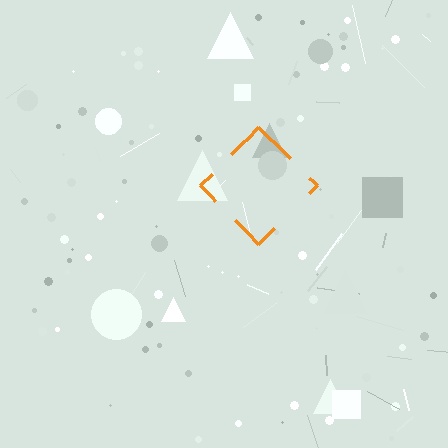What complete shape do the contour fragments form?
The contour fragments form a diamond.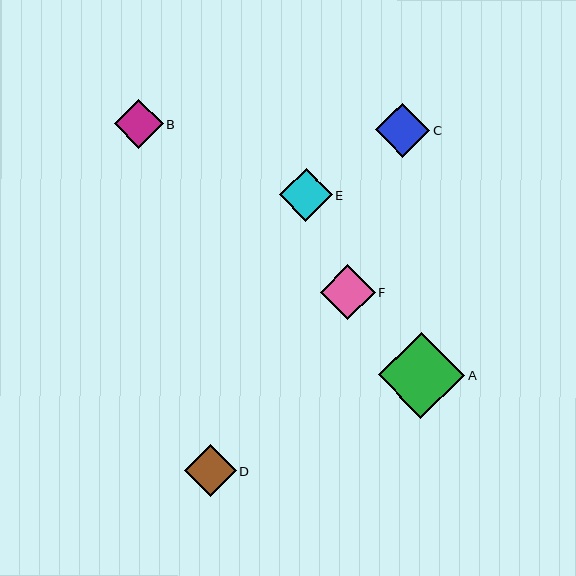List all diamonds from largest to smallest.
From largest to smallest: A, F, C, E, D, B.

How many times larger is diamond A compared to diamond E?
Diamond A is approximately 1.6 times the size of diamond E.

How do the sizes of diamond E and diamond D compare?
Diamond E and diamond D are approximately the same size.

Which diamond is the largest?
Diamond A is the largest with a size of approximately 86 pixels.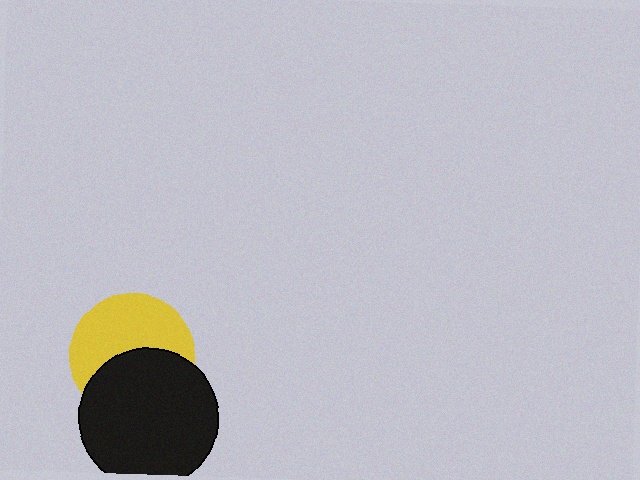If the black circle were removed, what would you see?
You would see the complete yellow circle.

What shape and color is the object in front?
The object in front is a black circle.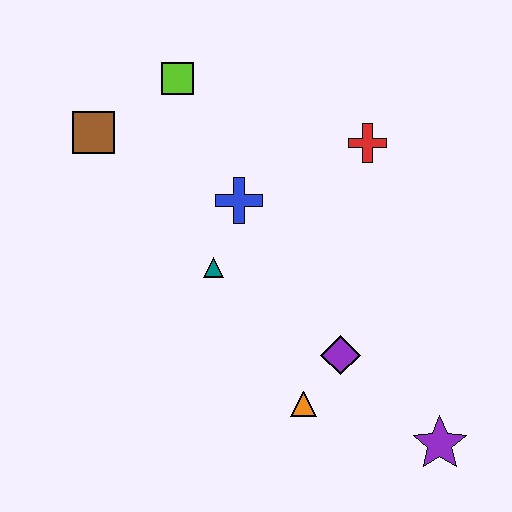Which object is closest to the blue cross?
The teal triangle is closest to the blue cross.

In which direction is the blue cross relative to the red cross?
The blue cross is to the left of the red cross.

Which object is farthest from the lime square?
The purple star is farthest from the lime square.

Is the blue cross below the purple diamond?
No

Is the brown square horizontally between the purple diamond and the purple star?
No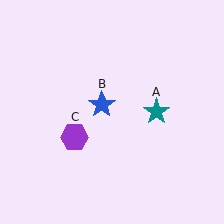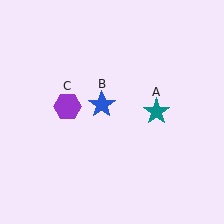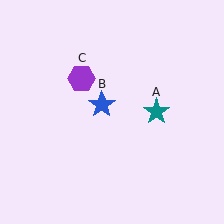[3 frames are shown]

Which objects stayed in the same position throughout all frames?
Teal star (object A) and blue star (object B) remained stationary.